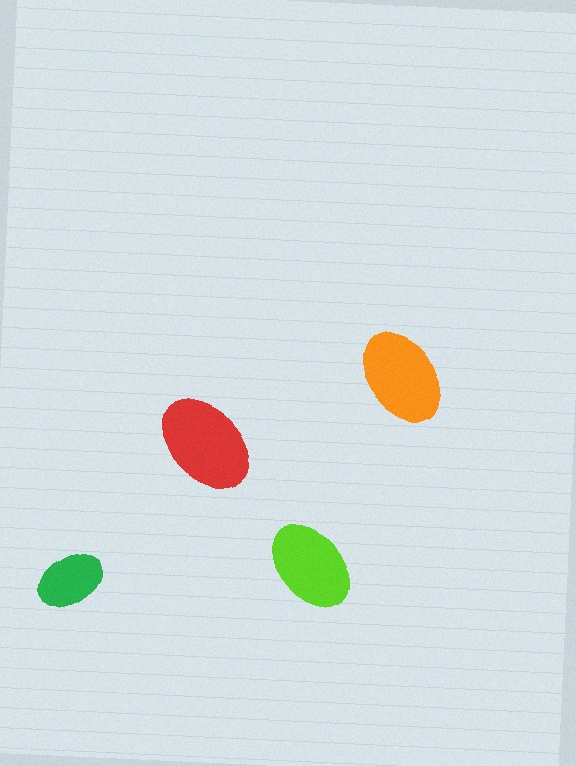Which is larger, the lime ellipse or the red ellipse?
The red one.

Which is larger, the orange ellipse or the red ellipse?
The red one.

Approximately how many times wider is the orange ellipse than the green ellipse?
About 1.5 times wider.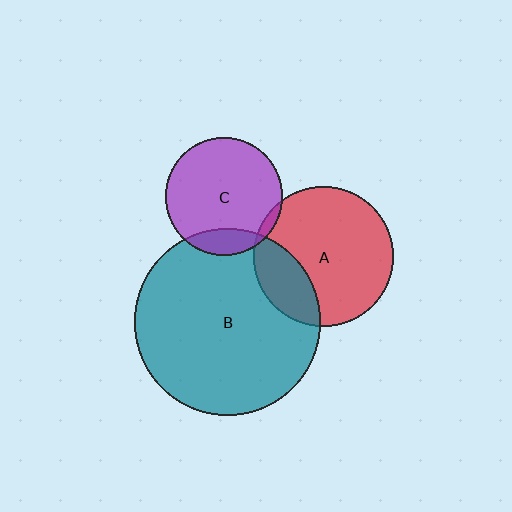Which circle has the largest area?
Circle B (teal).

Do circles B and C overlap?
Yes.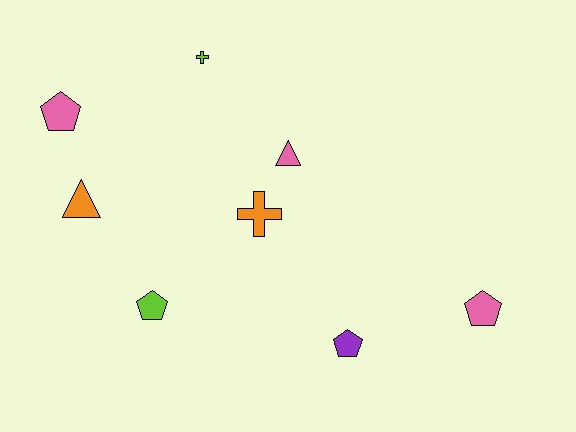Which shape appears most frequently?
Pentagon, with 4 objects.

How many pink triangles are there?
There is 1 pink triangle.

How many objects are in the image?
There are 8 objects.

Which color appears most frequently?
Pink, with 3 objects.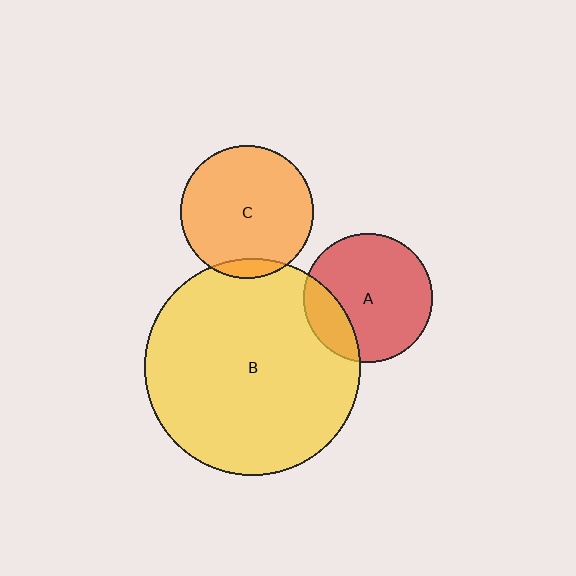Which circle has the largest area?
Circle B (yellow).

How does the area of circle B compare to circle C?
Approximately 2.6 times.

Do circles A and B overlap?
Yes.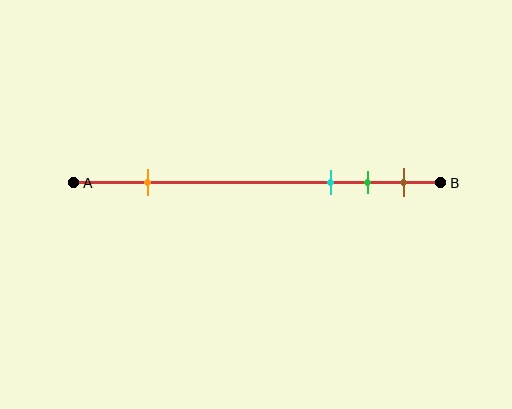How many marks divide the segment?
There are 4 marks dividing the segment.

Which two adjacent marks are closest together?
The green and brown marks are the closest adjacent pair.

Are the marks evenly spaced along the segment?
No, the marks are not evenly spaced.